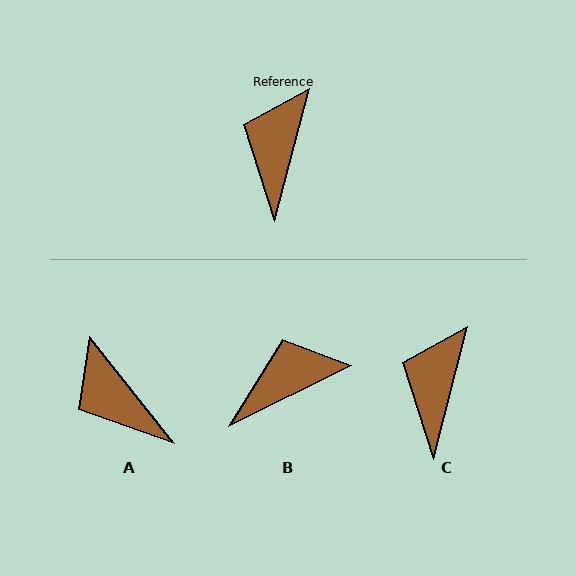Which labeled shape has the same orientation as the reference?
C.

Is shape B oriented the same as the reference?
No, it is off by about 49 degrees.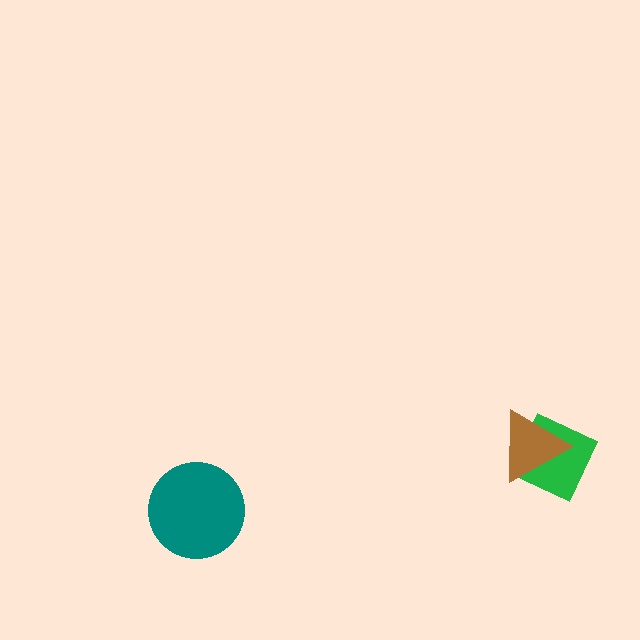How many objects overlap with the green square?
1 object overlaps with the green square.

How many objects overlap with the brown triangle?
1 object overlaps with the brown triangle.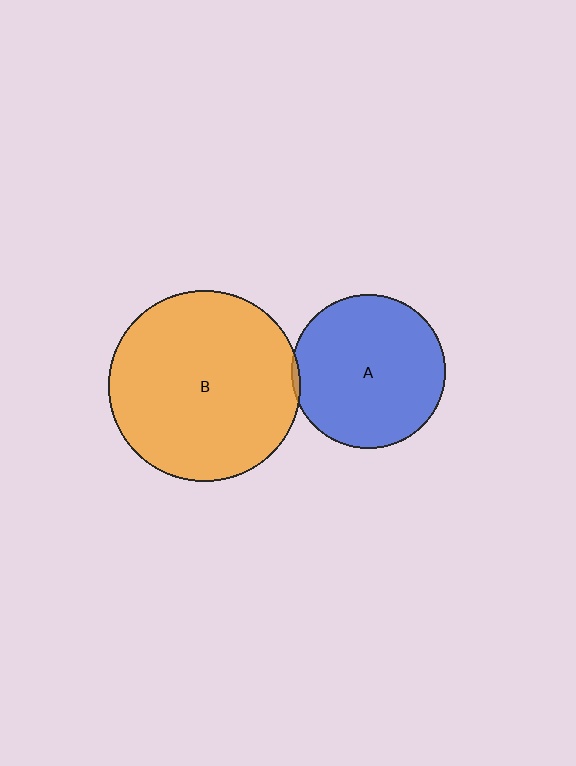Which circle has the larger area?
Circle B (orange).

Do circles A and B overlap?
Yes.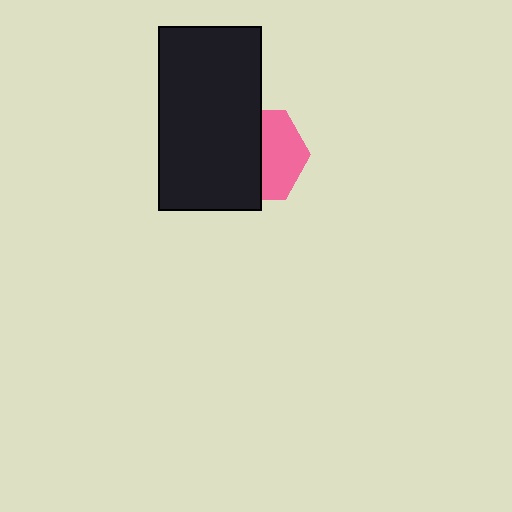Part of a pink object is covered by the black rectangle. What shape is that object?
It is a hexagon.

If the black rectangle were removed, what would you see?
You would see the complete pink hexagon.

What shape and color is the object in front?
The object in front is a black rectangle.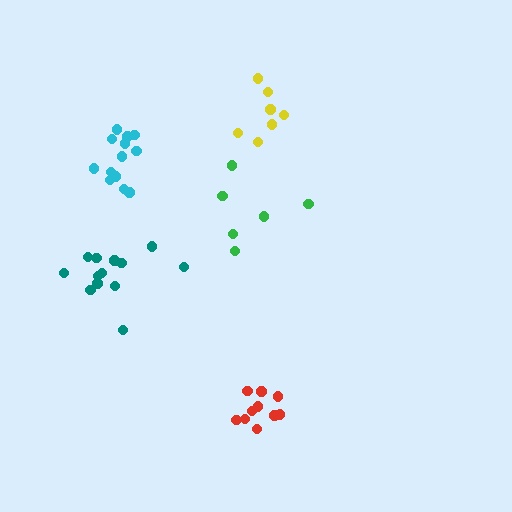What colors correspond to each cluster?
The clusters are colored: yellow, red, cyan, teal, green.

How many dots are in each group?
Group 1: 7 dots, Group 2: 10 dots, Group 3: 13 dots, Group 4: 13 dots, Group 5: 7 dots (50 total).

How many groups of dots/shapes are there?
There are 5 groups.